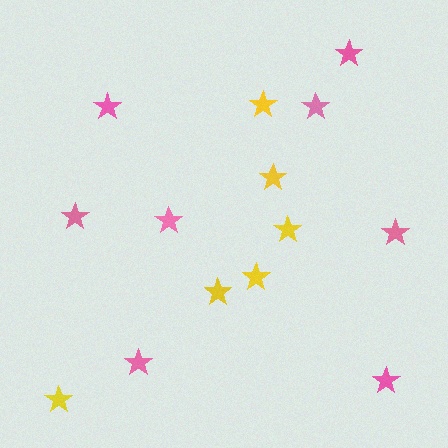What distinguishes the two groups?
There are 2 groups: one group of yellow stars (6) and one group of pink stars (8).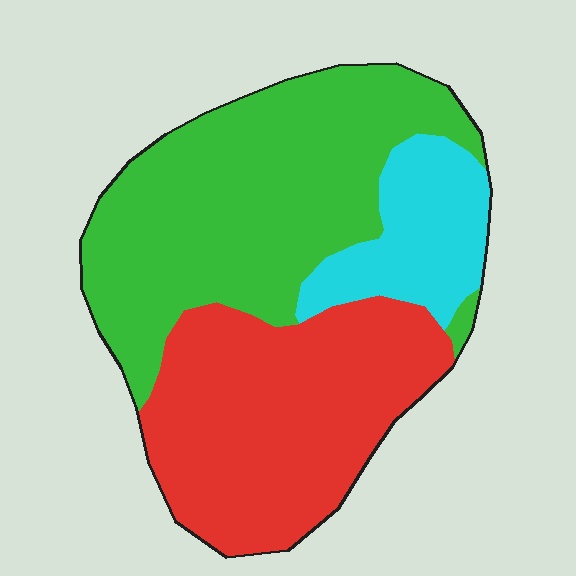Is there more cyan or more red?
Red.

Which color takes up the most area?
Green, at roughly 45%.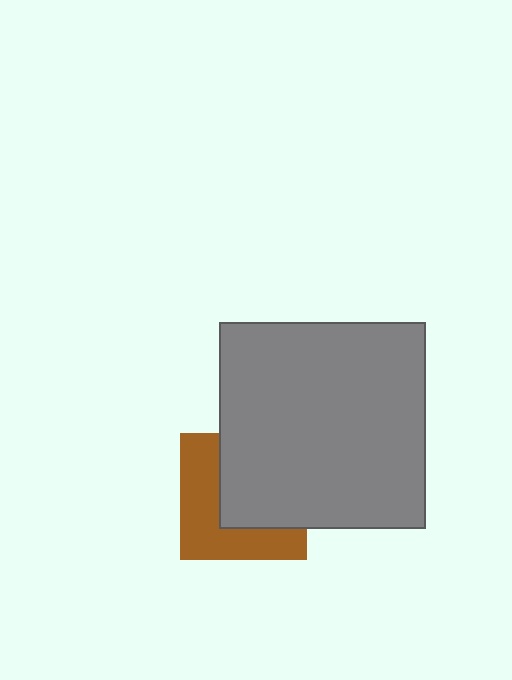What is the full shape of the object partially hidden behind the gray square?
The partially hidden object is a brown square.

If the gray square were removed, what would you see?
You would see the complete brown square.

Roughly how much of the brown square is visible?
About half of it is visible (roughly 48%).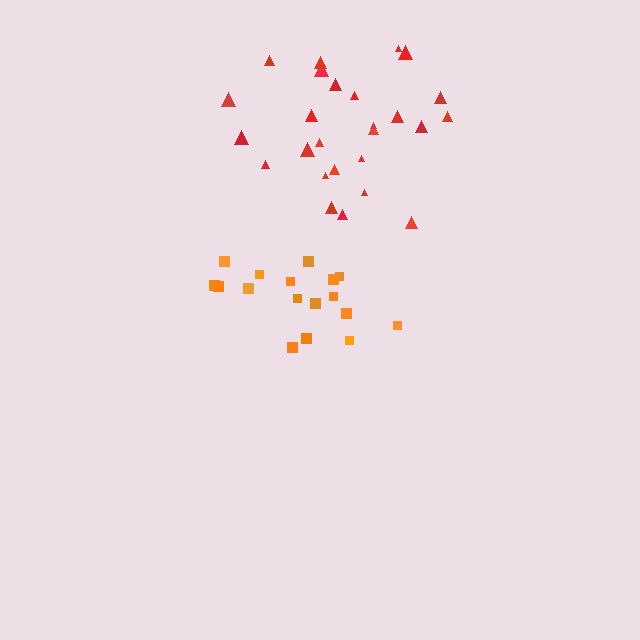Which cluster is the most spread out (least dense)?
Orange.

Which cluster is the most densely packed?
Red.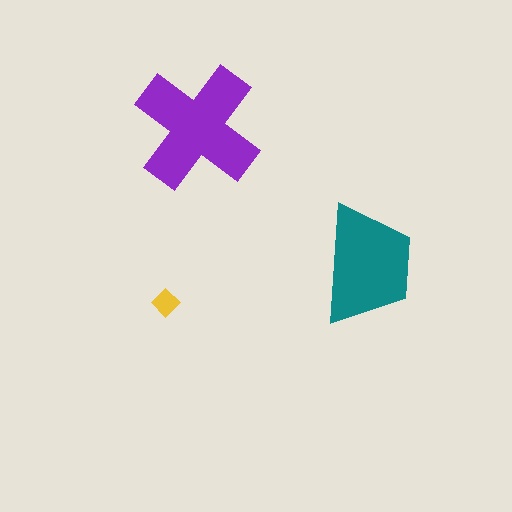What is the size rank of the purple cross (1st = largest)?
1st.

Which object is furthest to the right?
The teal trapezoid is rightmost.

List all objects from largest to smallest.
The purple cross, the teal trapezoid, the yellow diamond.